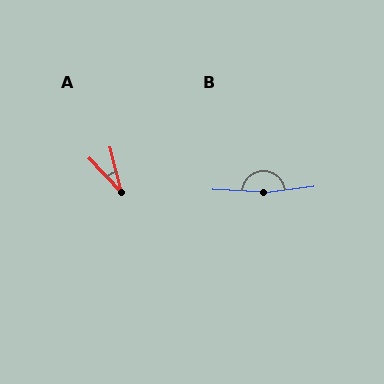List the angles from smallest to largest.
A (29°), B (170°).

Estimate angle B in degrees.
Approximately 170 degrees.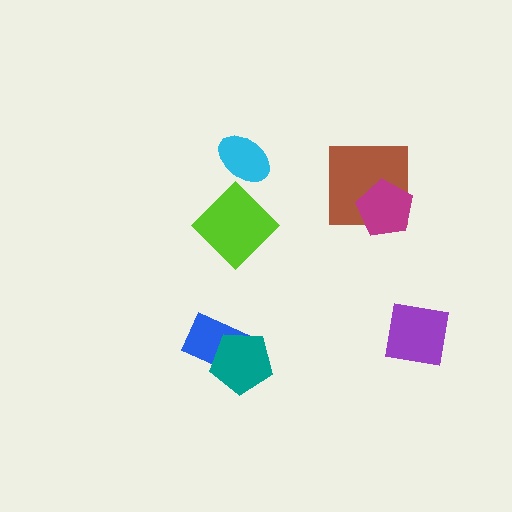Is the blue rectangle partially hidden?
Yes, it is partially covered by another shape.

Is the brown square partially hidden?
Yes, it is partially covered by another shape.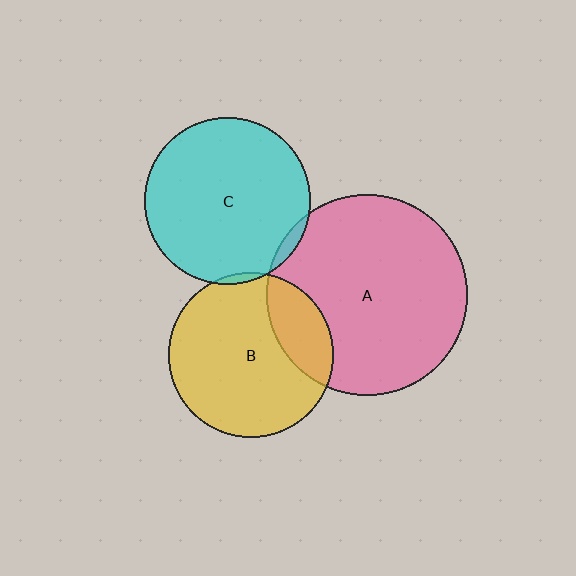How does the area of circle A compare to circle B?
Approximately 1.5 times.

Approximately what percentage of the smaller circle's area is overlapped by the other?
Approximately 5%.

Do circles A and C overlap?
Yes.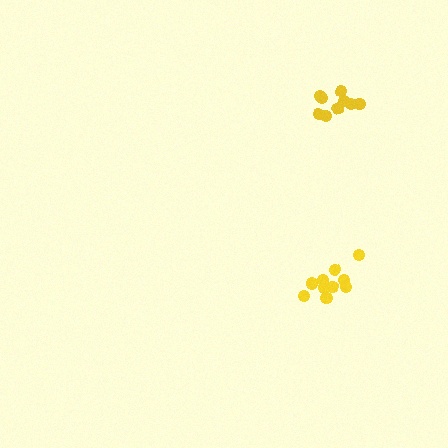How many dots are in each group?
Group 1: 11 dots, Group 2: 9 dots (20 total).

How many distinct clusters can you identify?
There are 2 distinct clusters.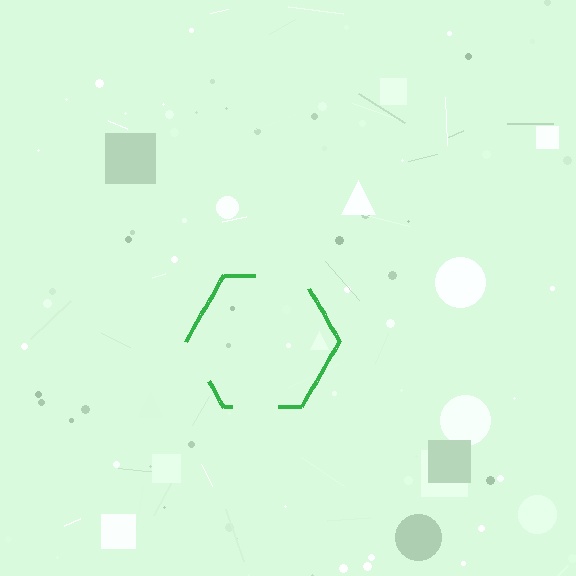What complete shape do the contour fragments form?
The contour fragments form a hexagon.